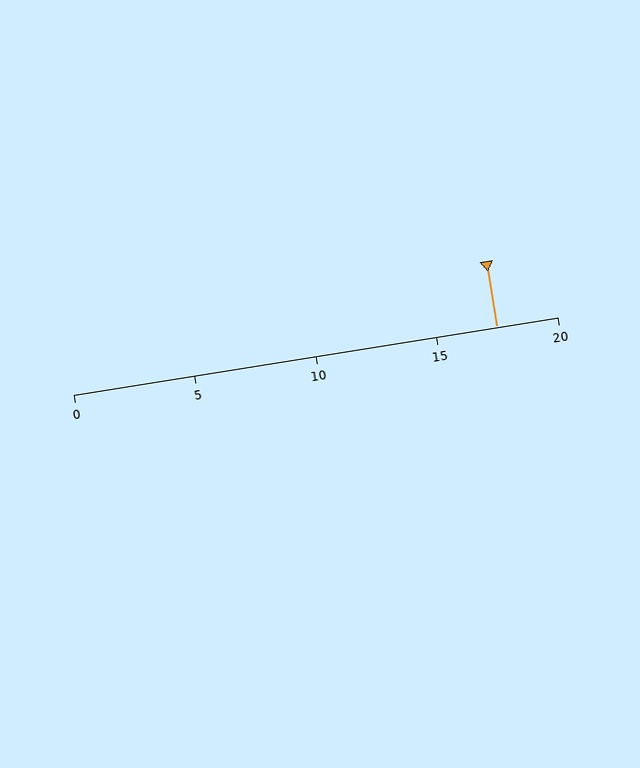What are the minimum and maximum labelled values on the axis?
The axis runs from 0 to 20.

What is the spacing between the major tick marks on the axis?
The major ticks are spaced 5 apart.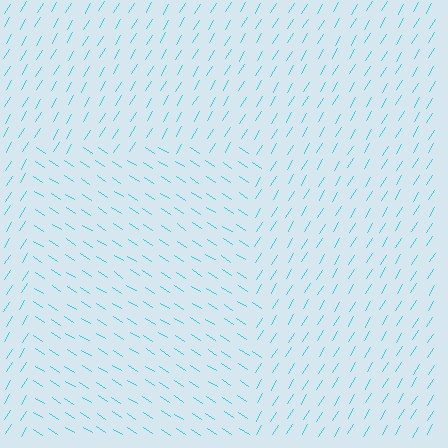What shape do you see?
I see a rectangle.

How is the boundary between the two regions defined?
The boundary is defined purely by a change in line orientation (approximately 88 degrees difference). All lines are the same color and thickness.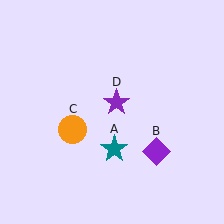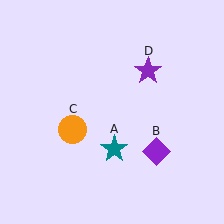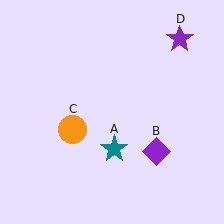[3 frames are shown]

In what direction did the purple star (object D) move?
The purple star (object D) moved up and to the right.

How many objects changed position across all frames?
1 object changed position: purple star (object D).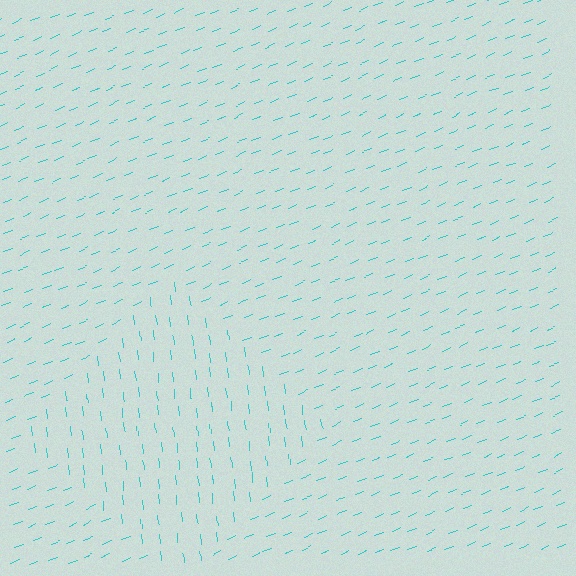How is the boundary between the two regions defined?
The boundary is defined purely by a change in line orientation (approximately 74 degrees difference). All lines are the same color and thickness.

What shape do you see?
I see a diamond.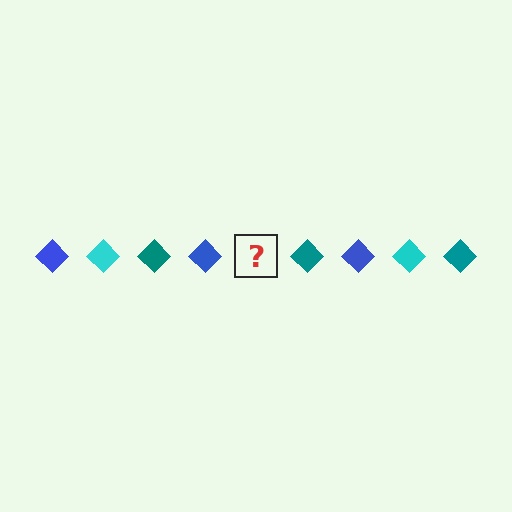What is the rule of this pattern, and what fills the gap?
The rule is that the pattern cycles through blue, cyan, teal diamonds. The gap should be filled with a cyan diamond.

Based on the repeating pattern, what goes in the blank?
The blank should be a cyan diamond.